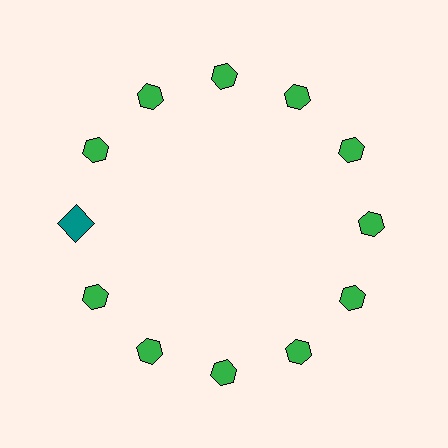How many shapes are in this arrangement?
There are 12 shapes arranged in a ring pattern.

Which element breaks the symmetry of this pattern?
The teal square at roughly the 9 o'clock position breaks the symmetry. All other shapes are green hexagons.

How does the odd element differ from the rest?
It differs in both color (teal instead of green) and shape (square instead of hexagon).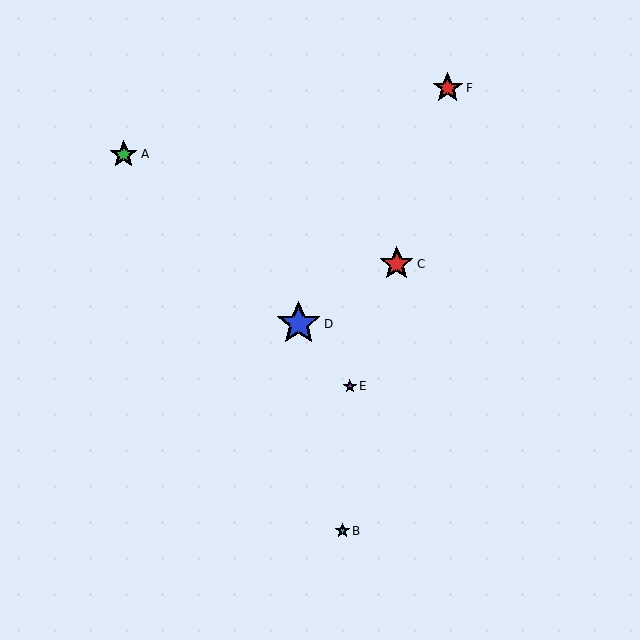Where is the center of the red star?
The center of the red star is at (397, 264).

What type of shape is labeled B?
Shape B is a cyan star.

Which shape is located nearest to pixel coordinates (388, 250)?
The red star (labeled C) at (397, 264) is nearest to that location.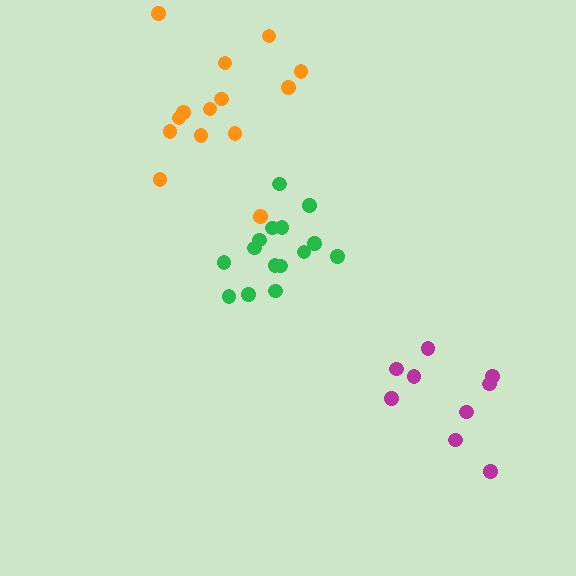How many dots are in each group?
Group 1: 14 dots, Group 2: 9 dots, Group 3: 15 dots (38 total).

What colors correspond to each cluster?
The clusters are colored: orange, magenta, green.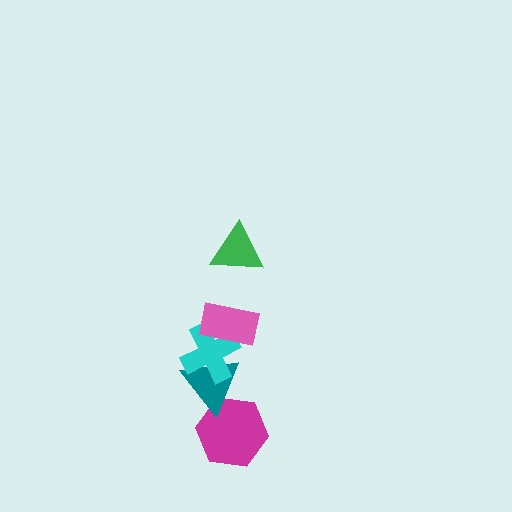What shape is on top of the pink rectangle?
The green triangle is on top of the pink rectangle.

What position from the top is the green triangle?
The green triangle is 1st from the top.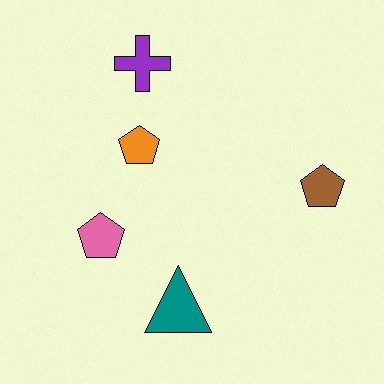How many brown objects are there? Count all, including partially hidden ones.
There is 1 brown object.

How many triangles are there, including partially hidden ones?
There is 1 triangle.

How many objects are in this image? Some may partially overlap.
There are 5 objects.